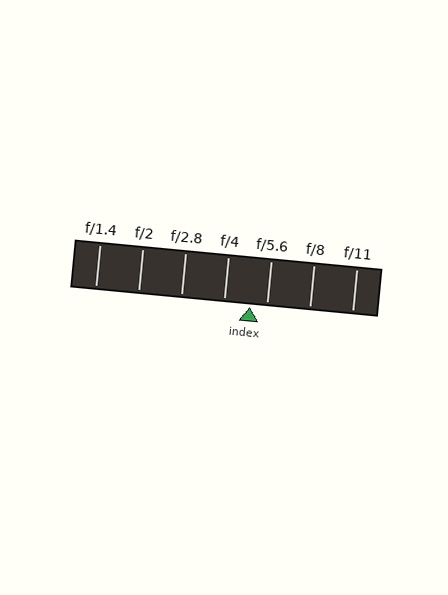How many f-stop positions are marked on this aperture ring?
There are 7 f-stop positions marked.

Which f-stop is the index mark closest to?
The index mark is closest to f/5.6.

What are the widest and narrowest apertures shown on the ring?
The widest aperture shown is f/1.4 and the narrowest is f/11.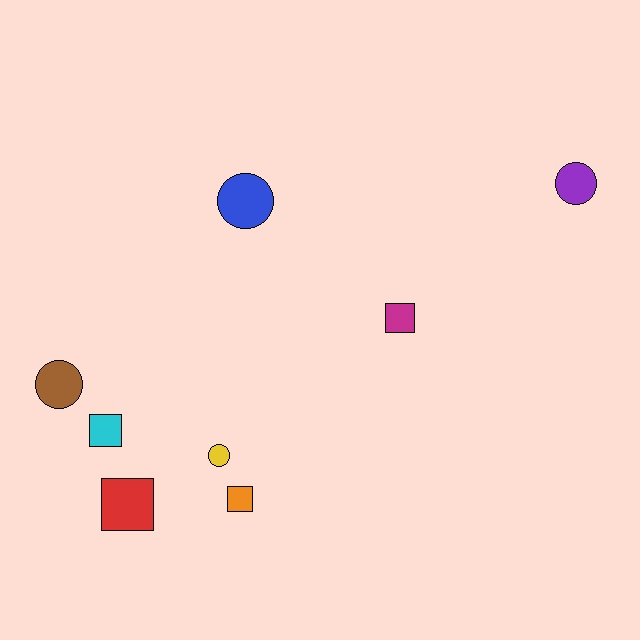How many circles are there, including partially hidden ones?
There are 4 circles.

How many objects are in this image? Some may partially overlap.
There are 8 objects.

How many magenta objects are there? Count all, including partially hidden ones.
There is 1 magenta object.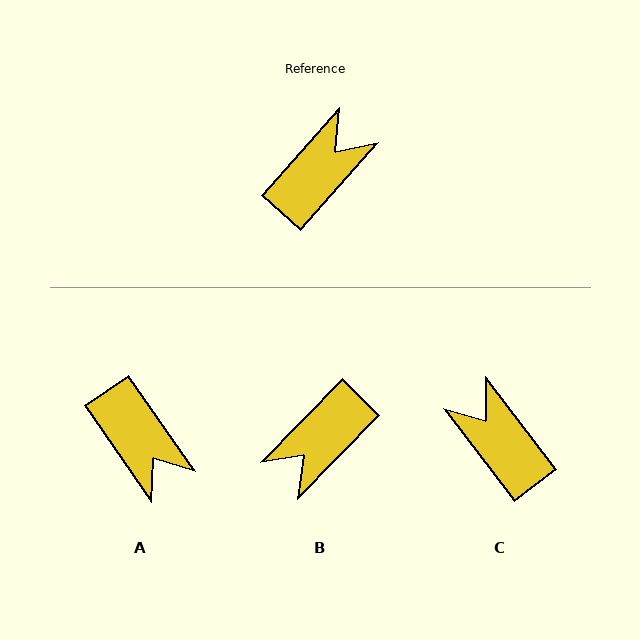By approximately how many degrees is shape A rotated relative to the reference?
Approximately 103 degrees clockwise.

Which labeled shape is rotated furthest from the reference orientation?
B, about 177 degrees away.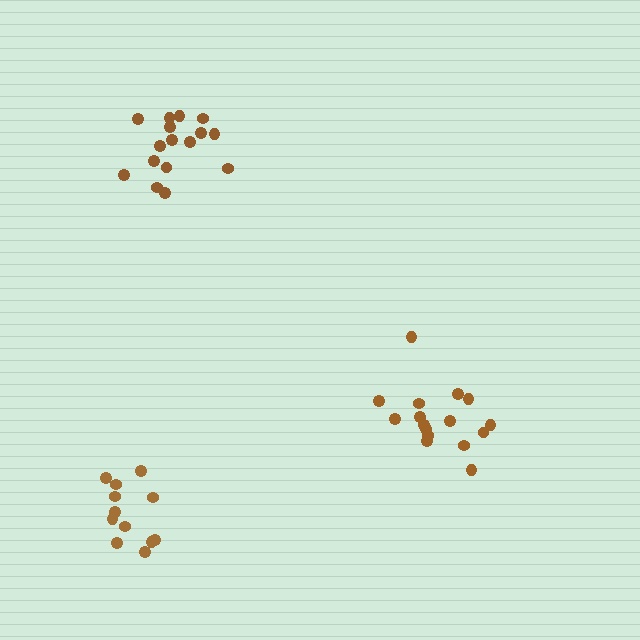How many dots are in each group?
Group 1: 16 dots, Group 2: 16 dots, Group 3: 12 dots (44 total).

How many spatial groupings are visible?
There are 3 spatial groupings.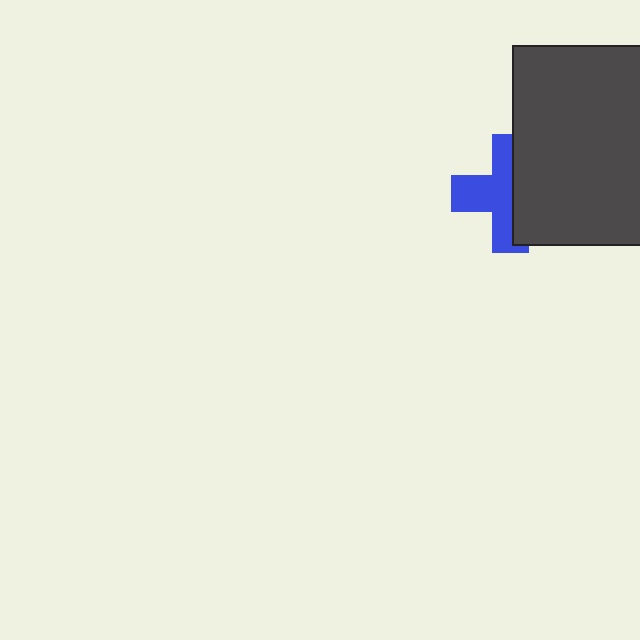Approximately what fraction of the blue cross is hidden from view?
Roughly 46% of the blue cross is hidden behind the dark gray rectangle.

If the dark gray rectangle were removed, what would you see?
You would see the complete blue cross.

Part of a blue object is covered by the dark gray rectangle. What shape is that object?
It is a cross.